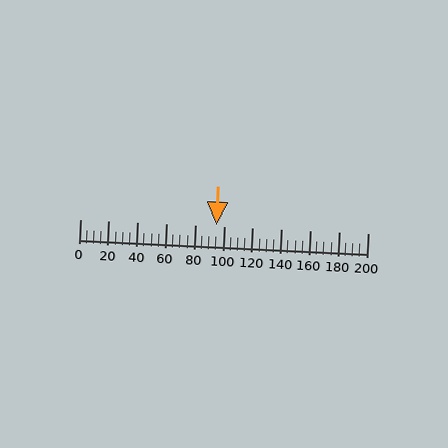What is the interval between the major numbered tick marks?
The major tick marks are spaced 20 units apart.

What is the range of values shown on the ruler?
The ruler shows values from 0 to 200.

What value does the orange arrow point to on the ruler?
The orange arrow points to approximately 95.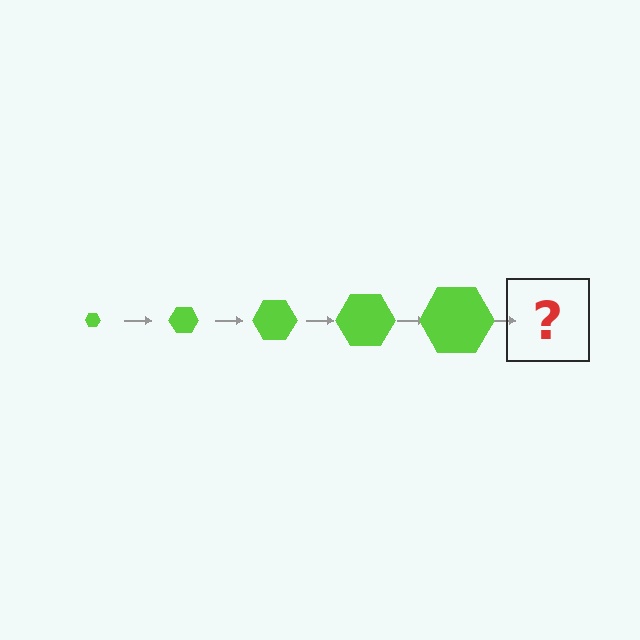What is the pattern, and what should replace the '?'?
The pattern is that the hexagon gets progressively larger each step. The '?' should be a lime hexagon, larger than the previous one.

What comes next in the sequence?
The next element should be a lime hexagon, larger than the previous one.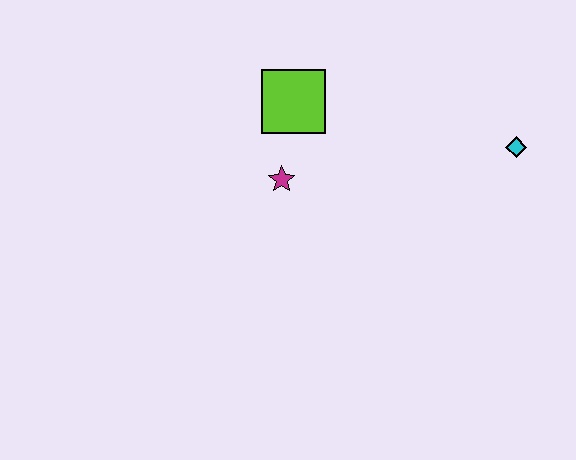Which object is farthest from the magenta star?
The cyan diamond is farthest from the magenta star.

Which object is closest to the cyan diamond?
The lime square is closest to the cyan diamond.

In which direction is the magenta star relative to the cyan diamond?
The magenta star is to the left of the cyan diamond.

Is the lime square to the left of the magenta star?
No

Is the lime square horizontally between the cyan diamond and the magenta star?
Yes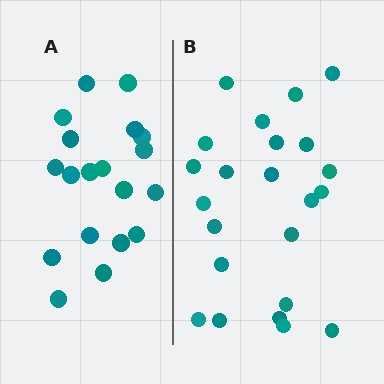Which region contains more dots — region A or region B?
Region B (the right region) has more dots.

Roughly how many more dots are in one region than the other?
Region B has about 4 more dots than region A.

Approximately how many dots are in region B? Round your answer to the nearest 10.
About 20 dots. (The exact count is 23, which rounds to 20.)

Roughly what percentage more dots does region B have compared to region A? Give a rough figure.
About 20% more.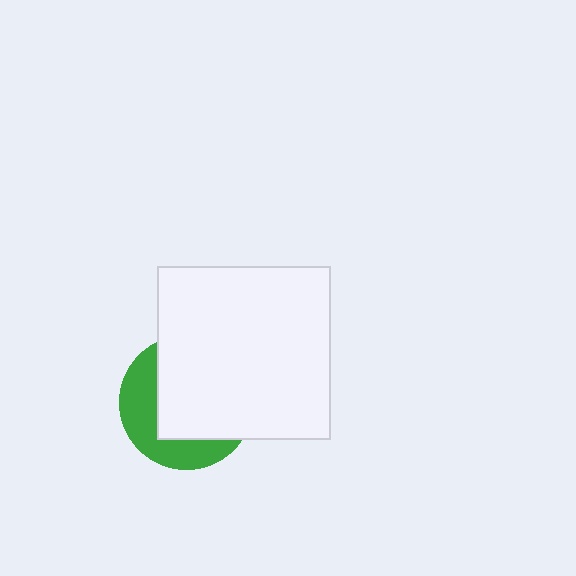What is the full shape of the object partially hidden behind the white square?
The partially hidden object is a green circle.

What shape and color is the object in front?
The object in front is a white square.